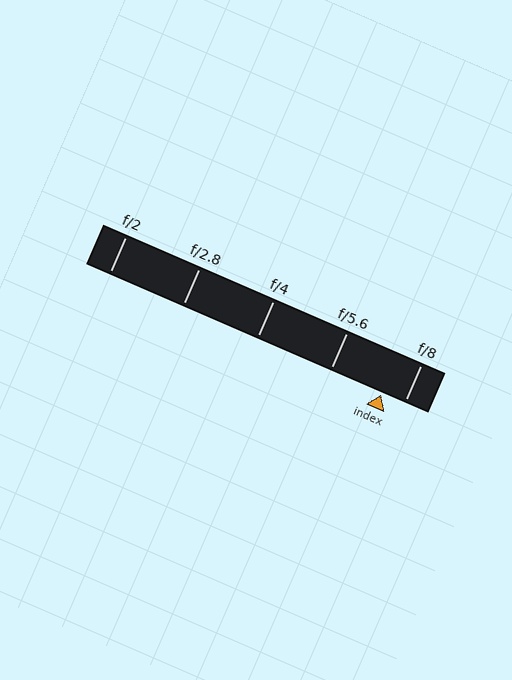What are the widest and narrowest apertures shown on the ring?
The widest aperture shown is f/2 and the narrowest is f/8.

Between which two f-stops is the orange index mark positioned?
The index mark is between f/5.6 and f/8.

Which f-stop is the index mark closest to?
The index mark is closest to f/8.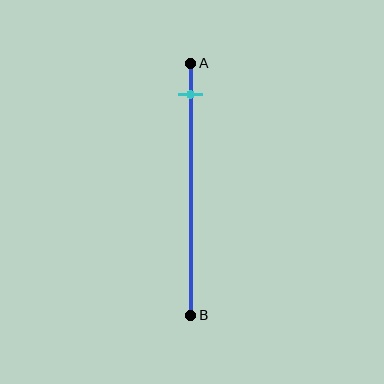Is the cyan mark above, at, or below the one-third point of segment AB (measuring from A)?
The cyan mark is above the one-third point of segment AB.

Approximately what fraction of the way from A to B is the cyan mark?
The cyan mark is approximately 10% of the way from A to B.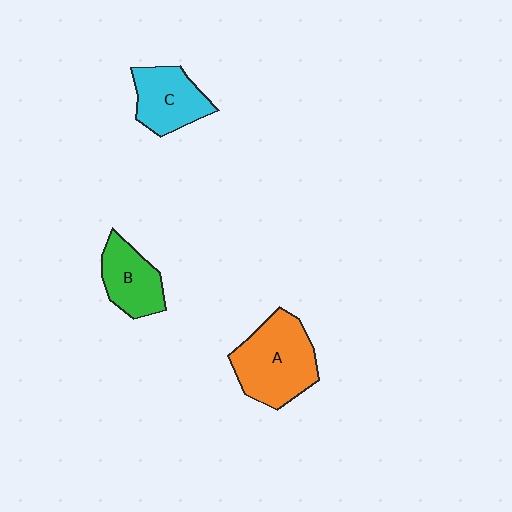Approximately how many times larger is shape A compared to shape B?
Approximately 1.6 times.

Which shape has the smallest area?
Shape B (green).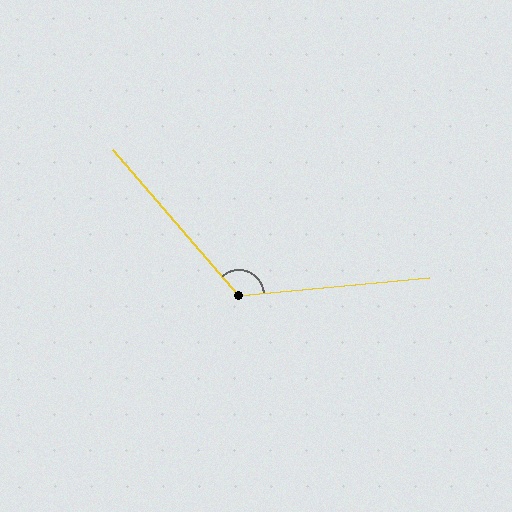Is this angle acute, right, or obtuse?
It is obtuse.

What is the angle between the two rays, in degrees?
Approximately 126 degrees.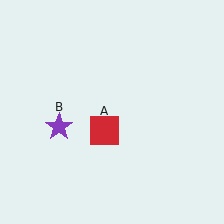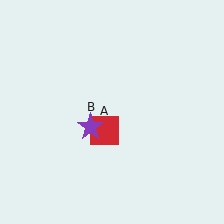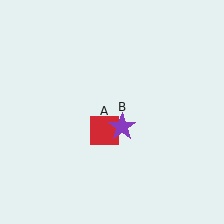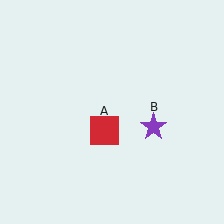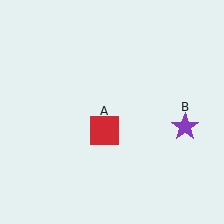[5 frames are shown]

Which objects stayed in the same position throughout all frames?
Red square (object A) remained stationary.